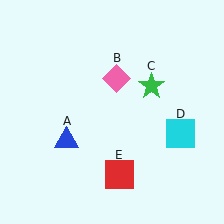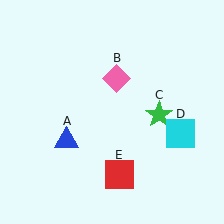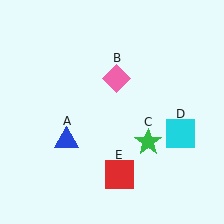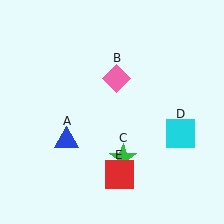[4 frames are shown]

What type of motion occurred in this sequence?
The green star (object C) rotated clockwise around the center of the scene.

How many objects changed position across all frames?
1 object changed position: green star (object C).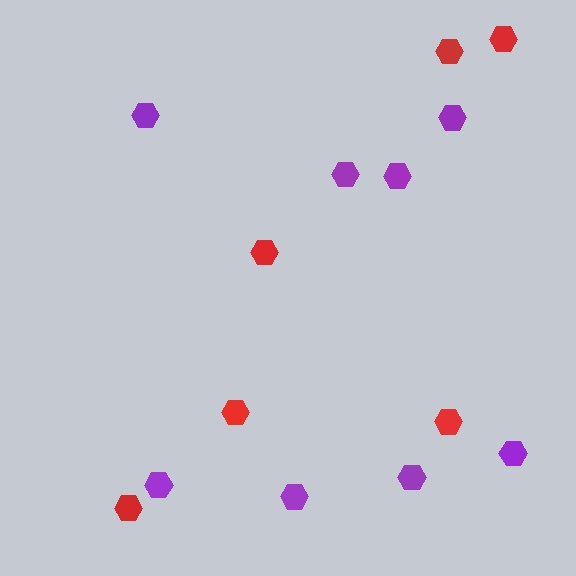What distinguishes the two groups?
There are 2 groups: one group of purple hexagons (8) and one group of red hexagons (6).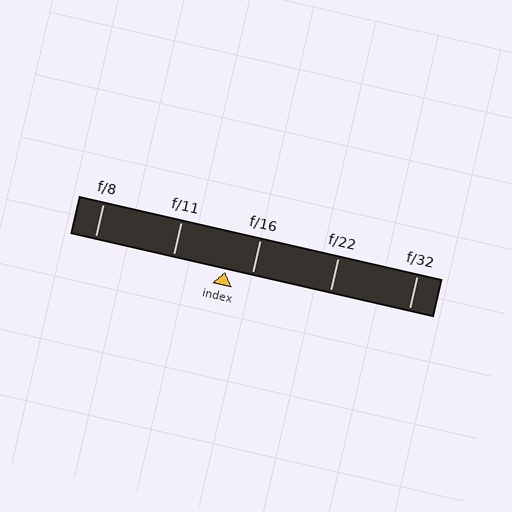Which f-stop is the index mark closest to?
The index mark is closest to f/16.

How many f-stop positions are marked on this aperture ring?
There are 5 f-stop positions marked.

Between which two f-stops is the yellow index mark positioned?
The index mark is between f/11 and f/16.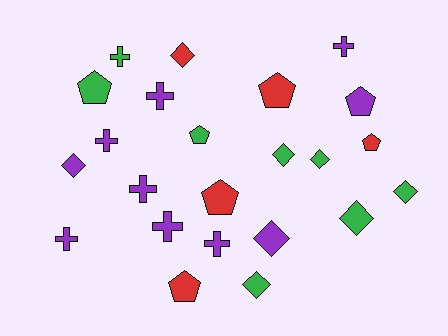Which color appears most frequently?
Purple, with 10 objects.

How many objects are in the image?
There are 23 objects.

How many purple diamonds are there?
There are 2 purple diamonds.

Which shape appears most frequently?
Diamond, with 8 objects.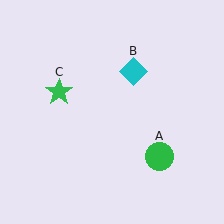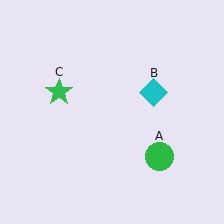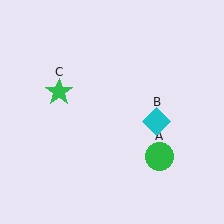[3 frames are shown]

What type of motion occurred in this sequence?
The cyan diamond (object B) rotated clockwise around the center of the scene.